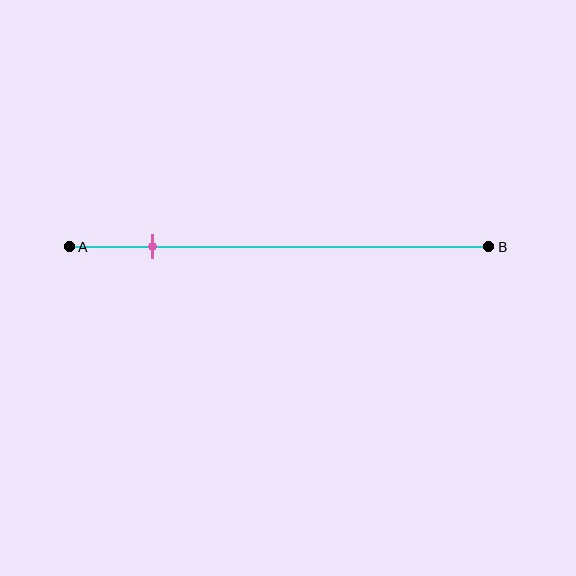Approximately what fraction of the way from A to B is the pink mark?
The pink mark is approximately 20% of the way from A to B.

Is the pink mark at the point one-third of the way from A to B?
No, the mark is at about 20% from A, not at the 33% one-third point.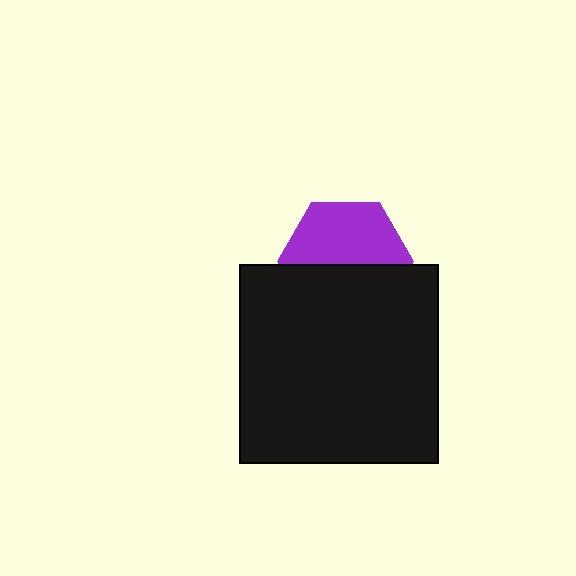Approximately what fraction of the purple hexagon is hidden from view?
Roughly 48% of the purple hexagon is hidden behind the black square.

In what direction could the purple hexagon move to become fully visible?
The purple hexagon could move up. That would shift it out from behind the black square entirely.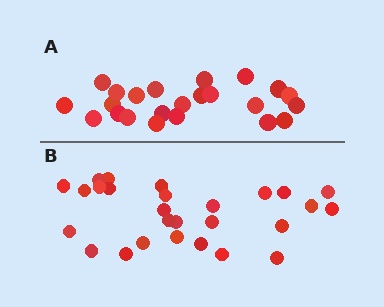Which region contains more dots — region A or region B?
Region B (the bottom region) has more dots.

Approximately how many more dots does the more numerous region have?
Region B has about 4 more dots than region A.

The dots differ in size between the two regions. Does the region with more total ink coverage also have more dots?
No. Region A has more total ink coverage because its dots are larger, but region B actually contains more individual dots. Total area can be misleading — the number of items is what matters here.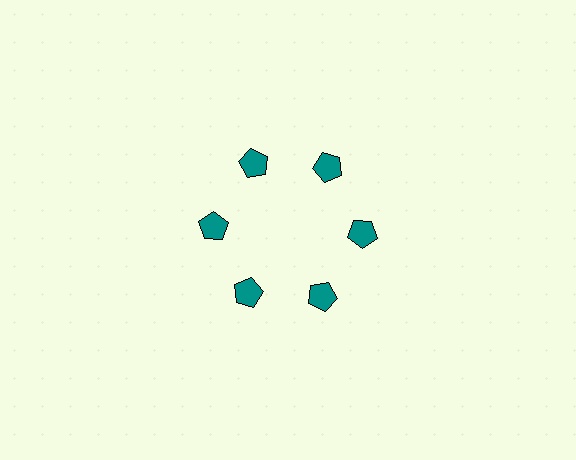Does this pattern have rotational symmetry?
Yes, this pattern has 6-fold rotational symmetry. It looks the same after rotating 60 degrees around the center.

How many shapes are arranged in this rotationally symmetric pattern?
There are 6 shapes, arranged in 6 groups of 1.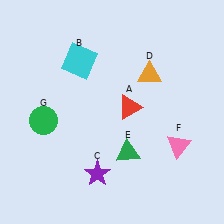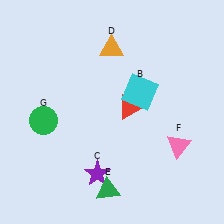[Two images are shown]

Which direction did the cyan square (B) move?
The cyan square (B) moved right.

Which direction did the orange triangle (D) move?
The orange triangle (D) moved left.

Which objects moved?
The objects that moved are: the cyan square (B), the orange triangle (D), the green triangle (E).